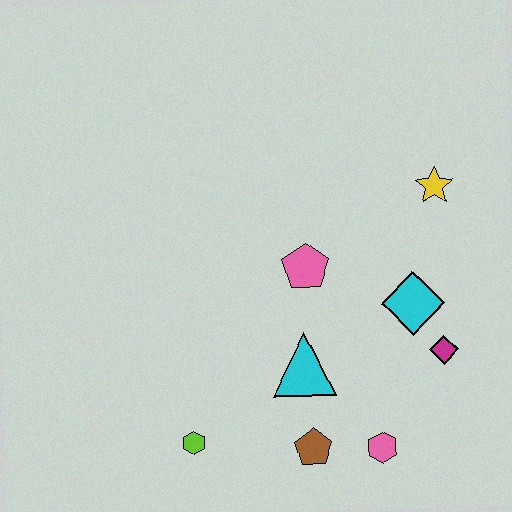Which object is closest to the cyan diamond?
The magenta diamond is closest to the cyan diamond.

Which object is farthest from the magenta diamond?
The lime hexagon is farthest from the magenta diamond.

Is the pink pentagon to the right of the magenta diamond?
No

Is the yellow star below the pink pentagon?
No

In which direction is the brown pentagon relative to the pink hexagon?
The brown pentagon is to the left of the pink hexagon.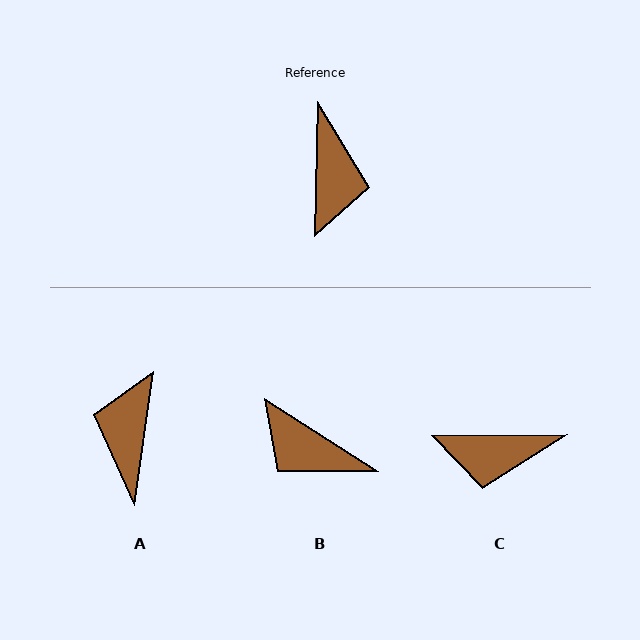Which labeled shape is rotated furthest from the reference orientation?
A, about 173 degrees away.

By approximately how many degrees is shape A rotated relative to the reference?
Approximately 173 degrees counter-clockwise.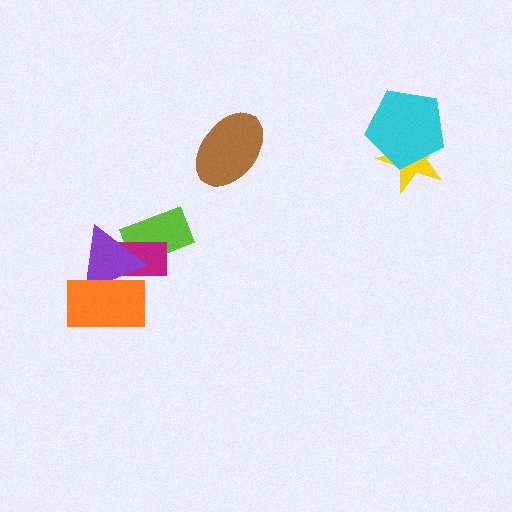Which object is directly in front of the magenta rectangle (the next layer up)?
The purple triangle is directly in front of the magenta rectangle.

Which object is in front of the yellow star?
The cyan pentagon is in front of the yellow star.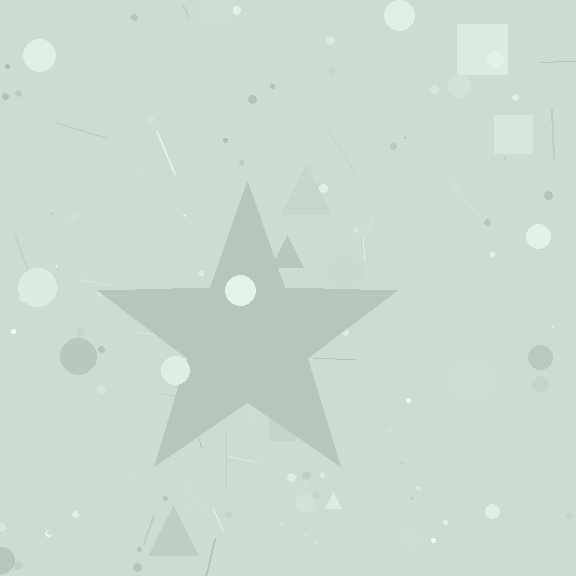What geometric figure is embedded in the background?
A star is embedded in the background.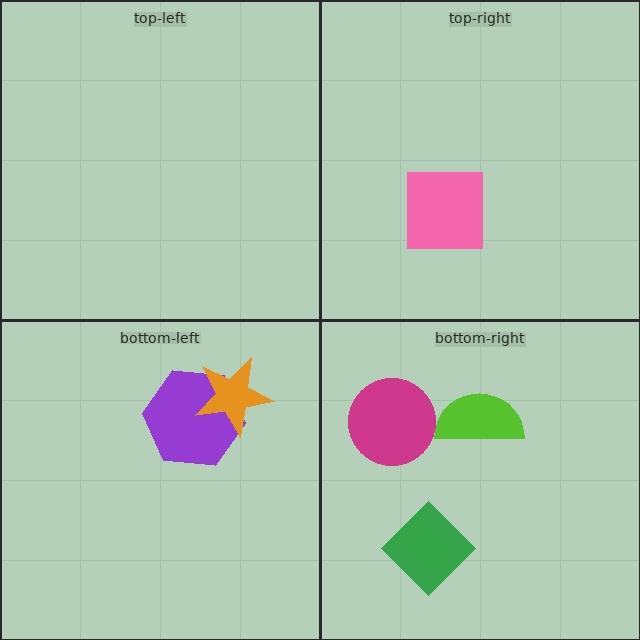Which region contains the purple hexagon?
The bottom-left region.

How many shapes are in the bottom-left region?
2.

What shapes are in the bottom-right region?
The lime semicircle, the magenta circle, the green diamond.